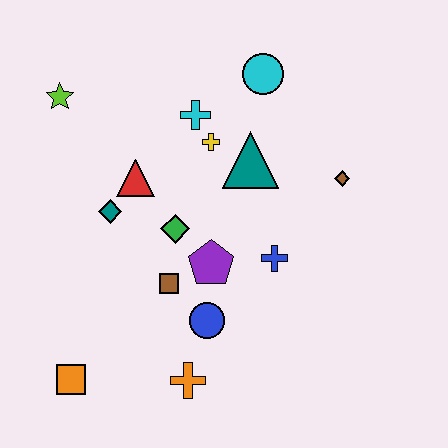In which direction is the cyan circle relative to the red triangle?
The cyan circle is to the right of the red triangle.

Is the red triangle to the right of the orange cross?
No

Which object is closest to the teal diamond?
The red triangle is closest to the teal diamond.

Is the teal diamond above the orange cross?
Yes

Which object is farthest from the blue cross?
The lime star is farthest from the blue cross.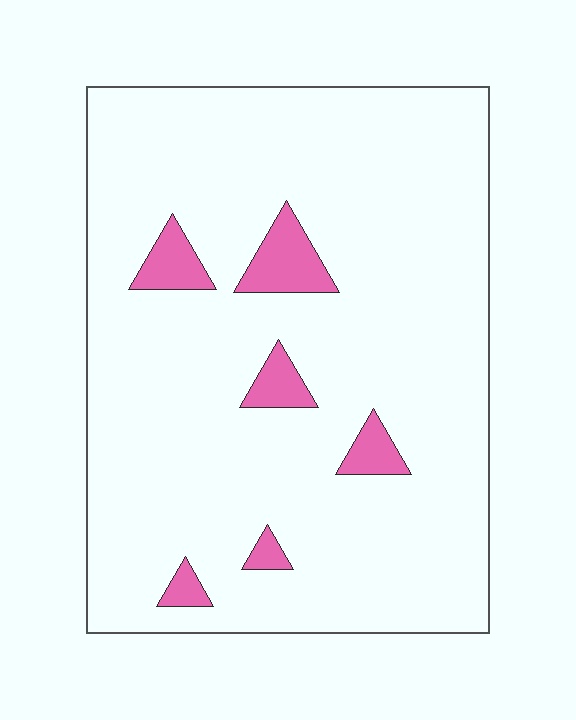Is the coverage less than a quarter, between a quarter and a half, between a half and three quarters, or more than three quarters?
Less than a quarter.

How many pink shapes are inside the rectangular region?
6.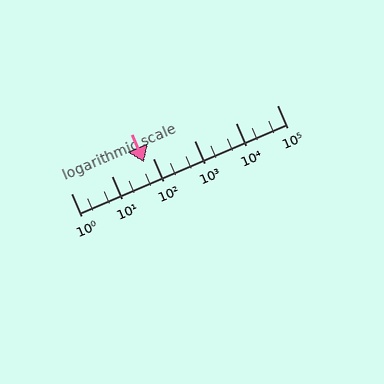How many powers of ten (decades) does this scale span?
The scale spans 5 decades, from 1 to 100000.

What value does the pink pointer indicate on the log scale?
The pointer indicates approximately 58.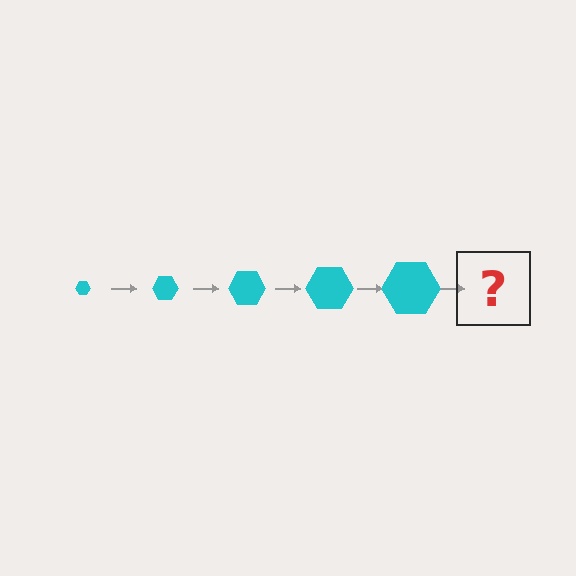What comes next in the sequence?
The next element should be a cyan hexagon, larger than the previous one.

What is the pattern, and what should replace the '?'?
The pattern is that the hexagon gets progressively larger each step. The '?' should be a cyan hexagon, larger than the previous one.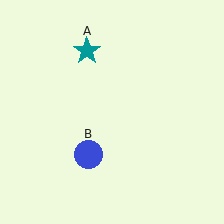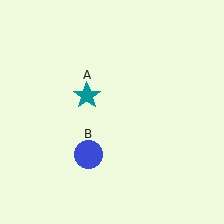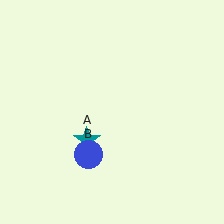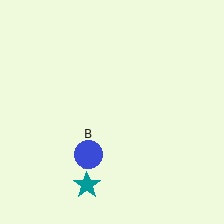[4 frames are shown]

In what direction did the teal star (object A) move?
The teal star (object A) moved down.